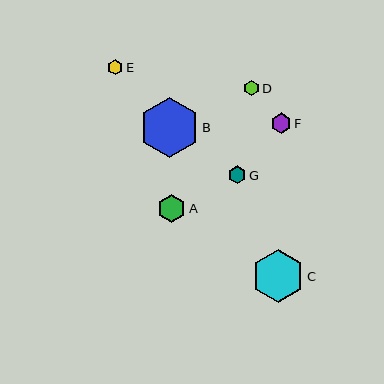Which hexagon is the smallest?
Hexagon E is the smallest with a size of approximately 15 pixels.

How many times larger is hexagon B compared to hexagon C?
Hexagon B is approximately 1.1 times the size of hexagon C.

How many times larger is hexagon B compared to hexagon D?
Hexagon B is approximately 3.8 times the size of hexagon D.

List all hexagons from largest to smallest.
From largest to smallest: B, C, A, F, G, D, E.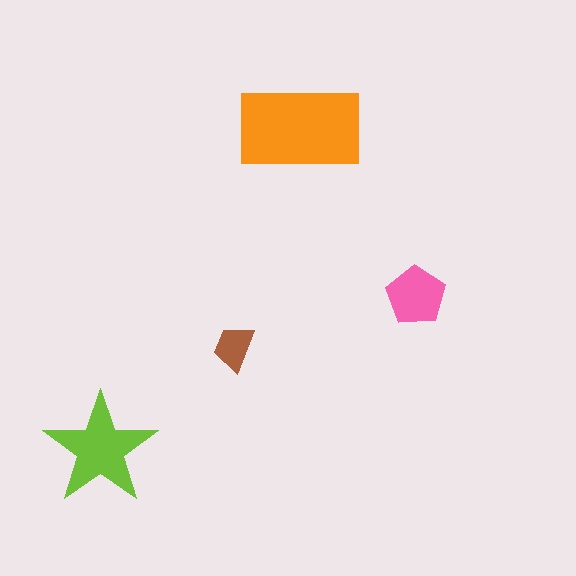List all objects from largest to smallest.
The orange rectangle, the lime star, the pink pentagon, the brown trapezoid.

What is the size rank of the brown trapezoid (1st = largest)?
4th.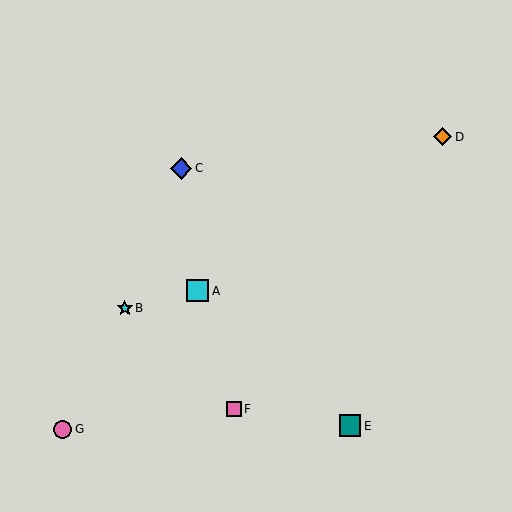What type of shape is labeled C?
Shape C is a blue diamond.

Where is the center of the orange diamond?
The center of the orange diamond is at (443, 137).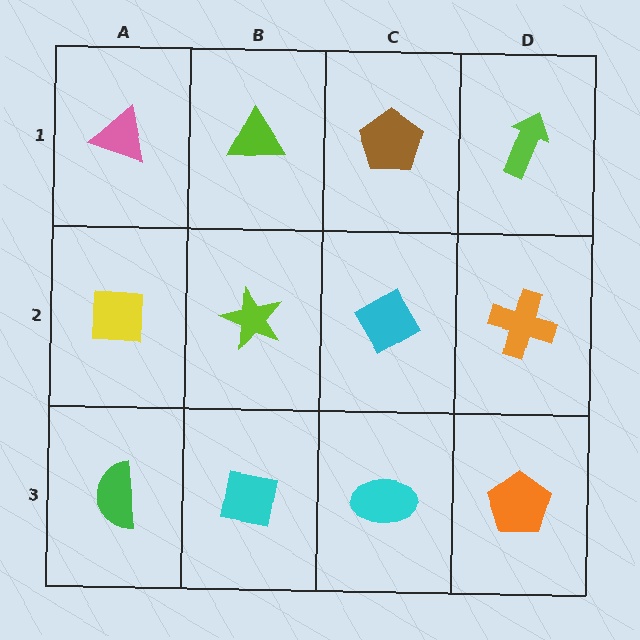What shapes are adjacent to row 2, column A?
A pink triangle (row 1, column A), a green semicircle (row 3, column A), a lime star (row 2, column B).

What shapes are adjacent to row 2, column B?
A lime triangle (row 1, column B), a cyan square (row 3, column B), a yellow square (row 2, column A), a cyan diamond (row 2, column C).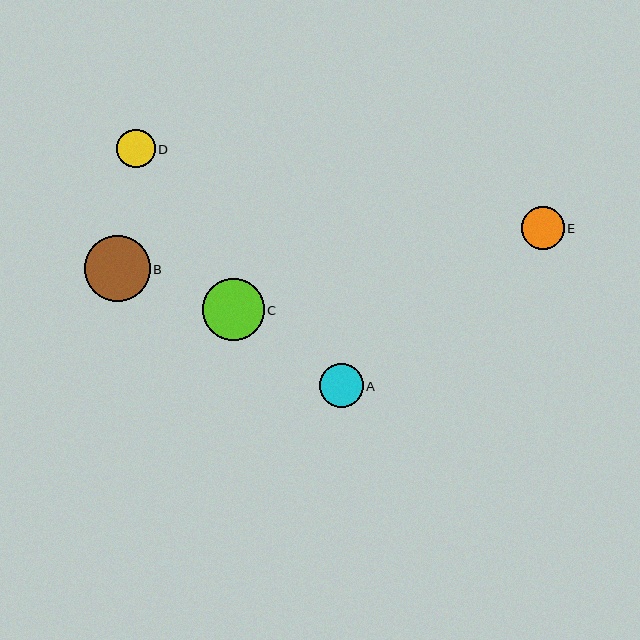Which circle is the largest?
Circle B is the largest with a size of approximately 66 pixels.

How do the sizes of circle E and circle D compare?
Circle E and circle D are approximately the same size.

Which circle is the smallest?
Circle D is the smallest with a size of approximately 39 pixels.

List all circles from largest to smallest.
From largest to smallest: B, C, A, E, D.